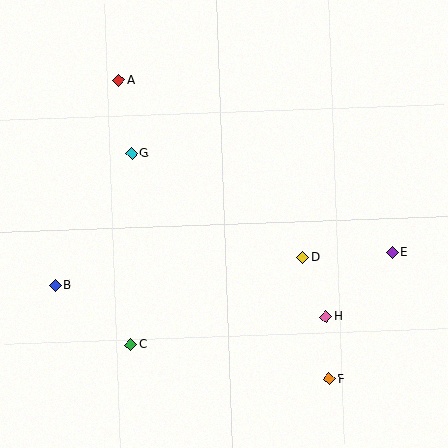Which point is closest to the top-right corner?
Point E is closest to the top-right corner.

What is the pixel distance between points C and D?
The distance between C and D is 193 pixels.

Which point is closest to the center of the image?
Point D at (303, 257) is closest to the center.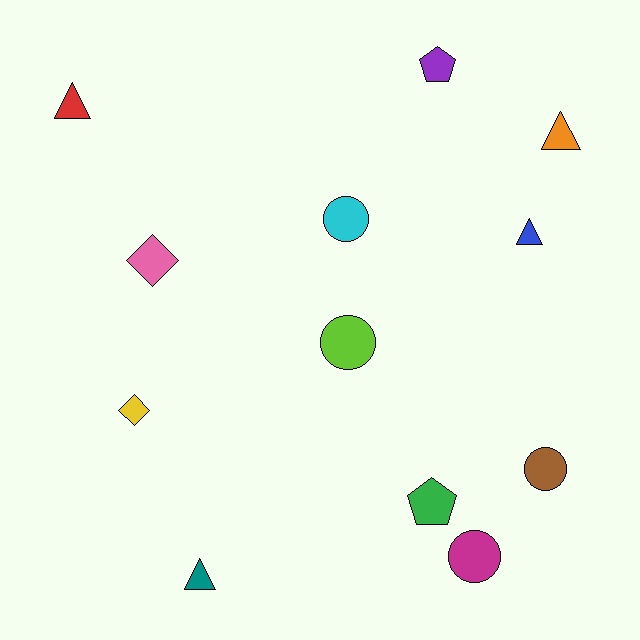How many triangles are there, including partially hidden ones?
There are 4 triangles.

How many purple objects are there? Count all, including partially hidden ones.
There is 1 purple object.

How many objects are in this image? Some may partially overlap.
There are 12 objects.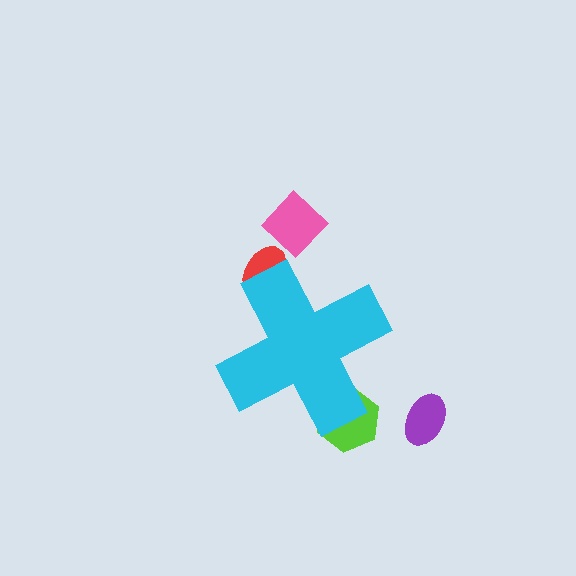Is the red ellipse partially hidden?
Yes, the red ellipse is partially hidden behind the cyan cross.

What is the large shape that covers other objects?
A cyan cross.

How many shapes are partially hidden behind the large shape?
2 shapes are partially hidden.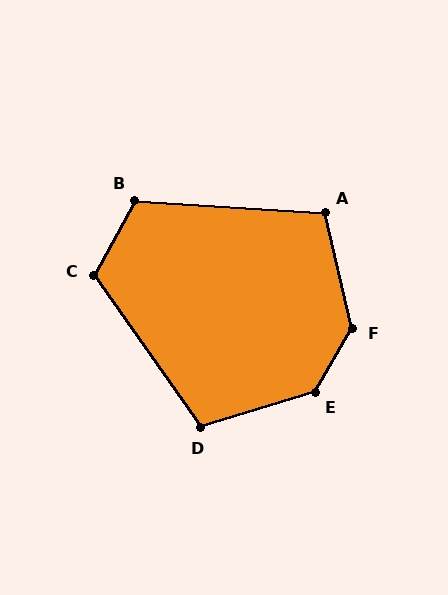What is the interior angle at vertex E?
Approximately 137 degrees (obtuse).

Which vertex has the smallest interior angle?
A, at approximately 107 degrees.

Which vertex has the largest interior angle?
F, at approximately 137 degrees.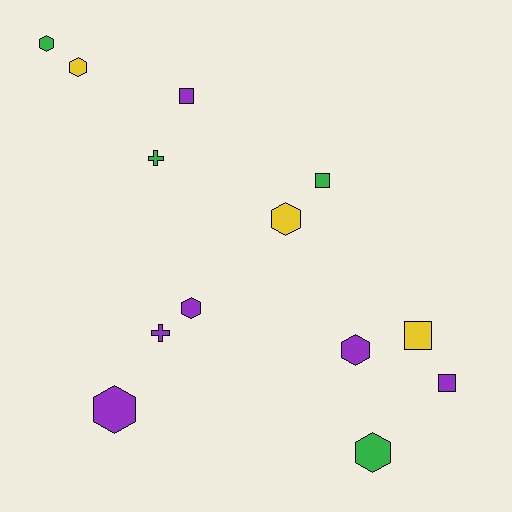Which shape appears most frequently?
Hexagon, with 7 objects.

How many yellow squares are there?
There is 1 yellow square.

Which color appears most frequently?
Purple, with 6 objects.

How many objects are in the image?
There are 13 objects.